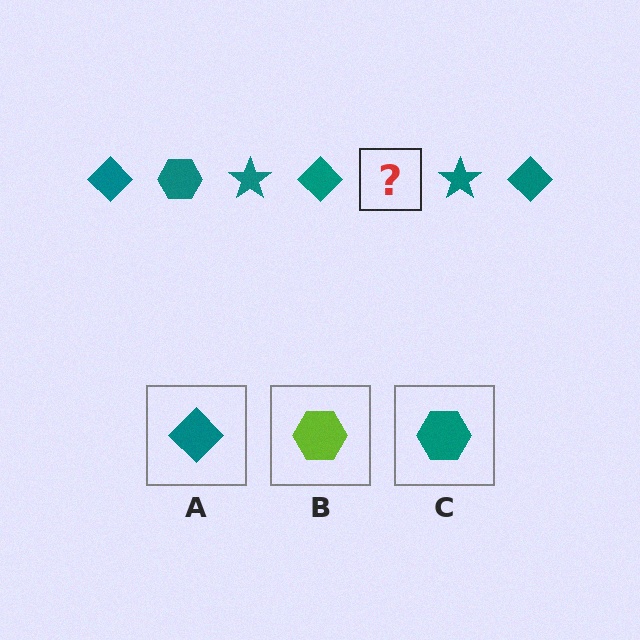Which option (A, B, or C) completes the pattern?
C.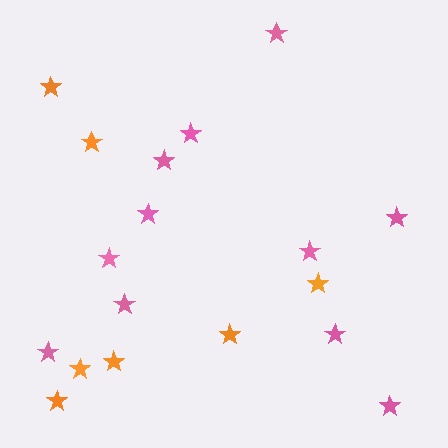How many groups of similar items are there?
There are 2 groups: one group of orange stars (7) and one group of pink stars (11).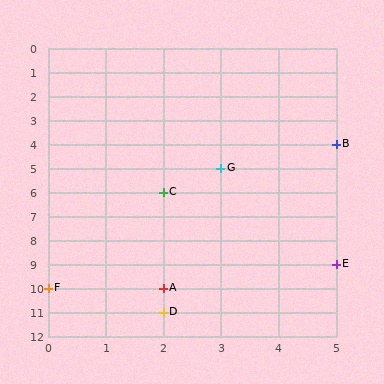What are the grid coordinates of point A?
Point A is at grid coordinates (2, 10).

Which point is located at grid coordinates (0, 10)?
Point F is at (0, 10).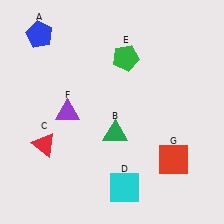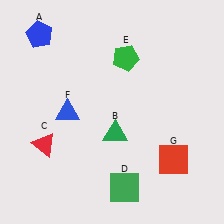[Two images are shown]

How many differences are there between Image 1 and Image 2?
There are 2 differences between the two images.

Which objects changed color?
D changed from cyan to green. F changed from purple to blue.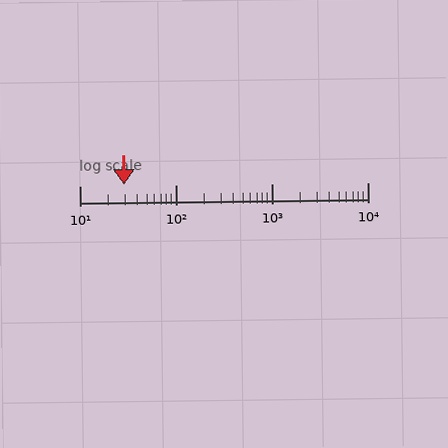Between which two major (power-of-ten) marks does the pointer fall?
The pointer is between 10 and 100.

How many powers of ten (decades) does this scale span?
The scale spans 3 decades, from 10 to 10000.